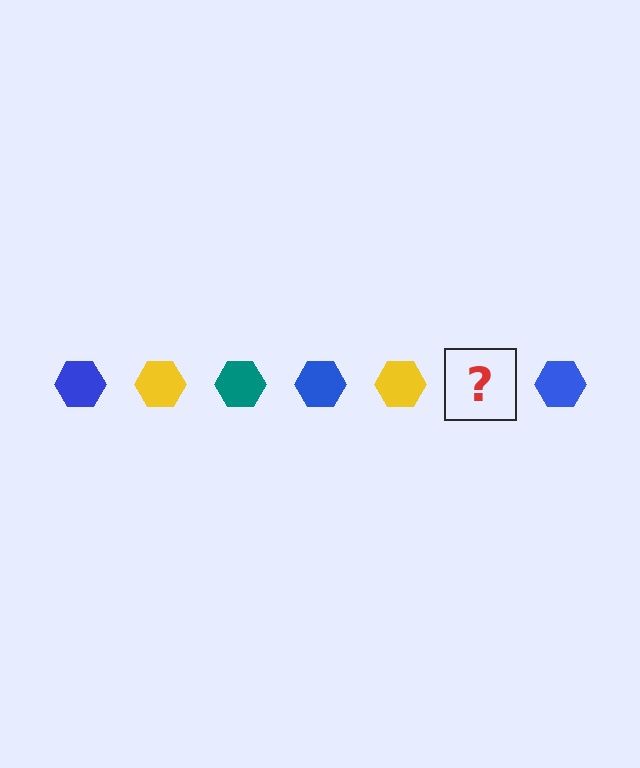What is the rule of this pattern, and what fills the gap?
The rule is that the pattern cycles through blue, yellow, teal hexagons. The gap should be filled with a teal hexagon.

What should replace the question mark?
The question mark should be replaced with a teal hexagon.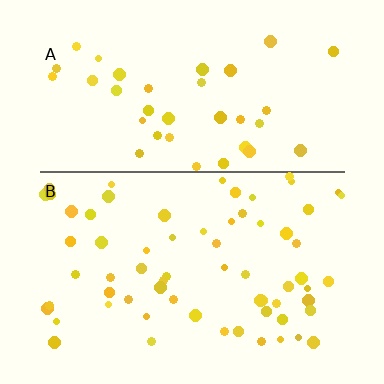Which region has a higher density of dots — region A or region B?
B (the bottom).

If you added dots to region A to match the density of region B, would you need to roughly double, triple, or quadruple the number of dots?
Approximately double.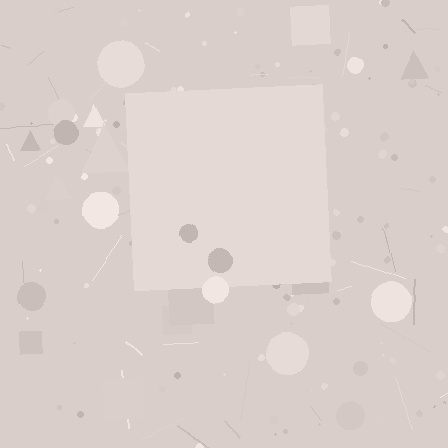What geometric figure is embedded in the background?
A square is embedded in the background.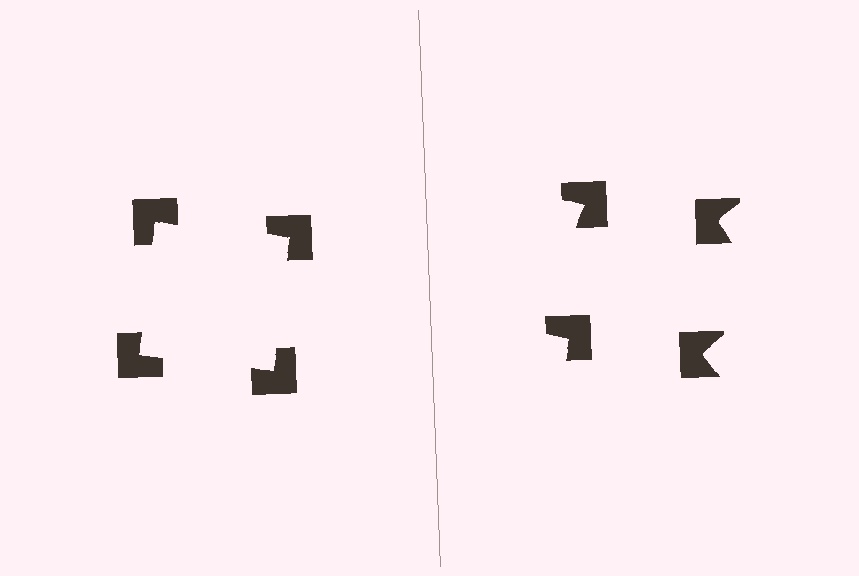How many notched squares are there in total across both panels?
8 — 4 on each side.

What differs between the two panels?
The notched squares are positioned identically on both sides; only the wedge orientations differ. On the left they align to a square; on the right they are misaligned.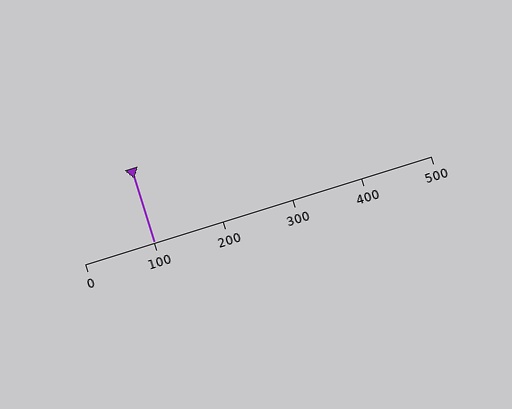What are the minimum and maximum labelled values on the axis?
The axis runs from 0 to 500.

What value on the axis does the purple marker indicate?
The marker indicates approximately 100.